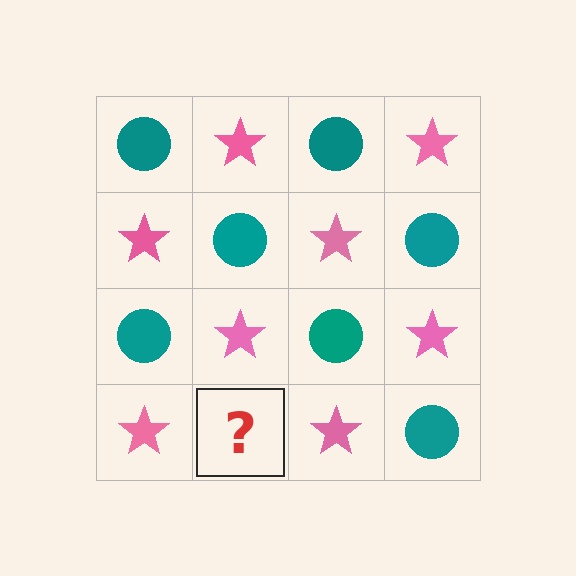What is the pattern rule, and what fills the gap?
The rule is that it alternates teal circle and pink star in a checkerboard pattern. The gap should be filled with a teal circle.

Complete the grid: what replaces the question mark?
The question mark should be replaced with a teal circle.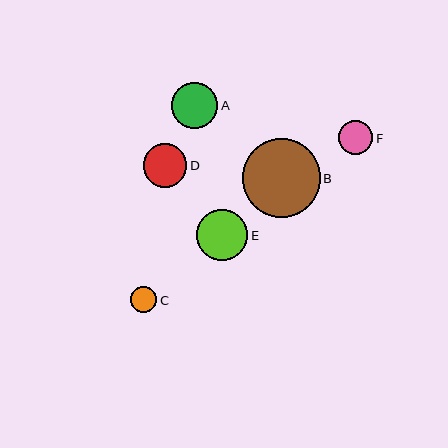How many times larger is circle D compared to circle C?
Circle D is approximately 1.7 times the size of circle C.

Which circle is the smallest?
Circle C is the smallest with a size of approximately 26 pixels.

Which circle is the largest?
Circle B is the largest with a size of approximately 78 pixels.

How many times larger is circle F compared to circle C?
Circle F is approximately 1.3 times the size of circle C.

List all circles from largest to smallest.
From largest to smallest: B, E, A, D, F, C.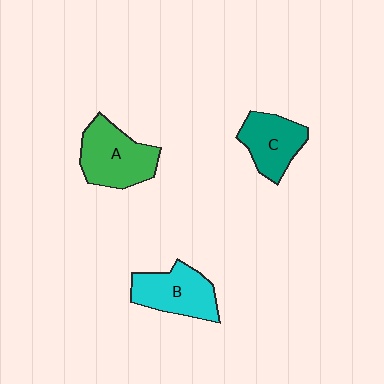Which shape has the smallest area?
Shape C (teal).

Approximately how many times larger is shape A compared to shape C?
Approximately 1.3 times.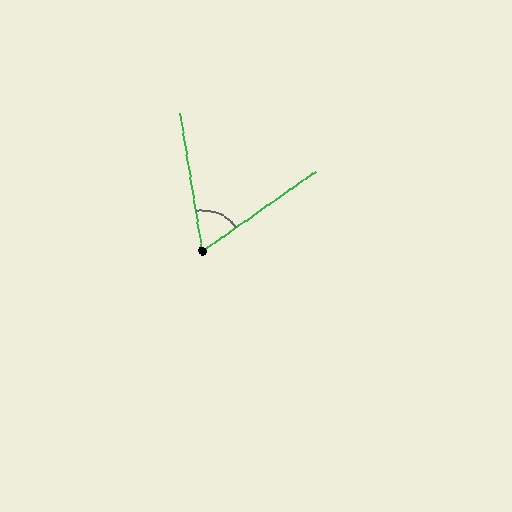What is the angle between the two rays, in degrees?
Approximately 64 degrees.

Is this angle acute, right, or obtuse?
It is acute.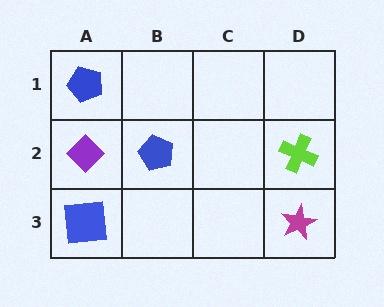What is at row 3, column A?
A blue square.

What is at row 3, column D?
A magenta star.